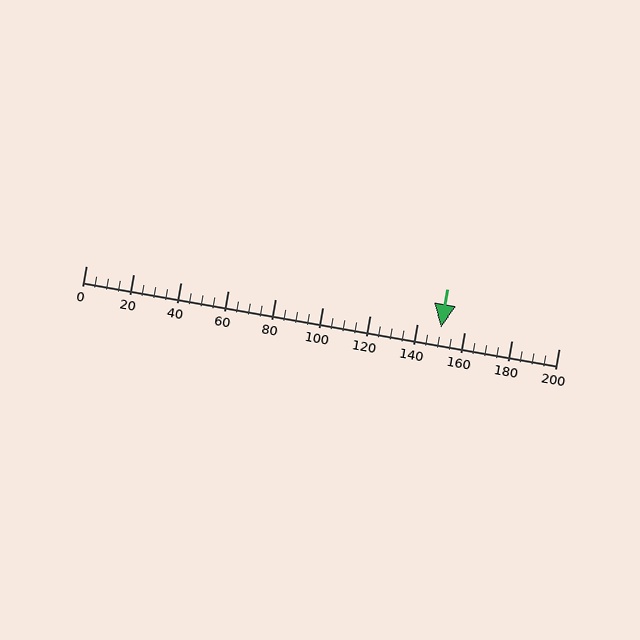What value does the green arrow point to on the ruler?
The green arrow points to approximately 150.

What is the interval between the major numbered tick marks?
The major tick marks are spaced 20 units apart.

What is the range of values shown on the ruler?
The ruler shows values from 0 to 200.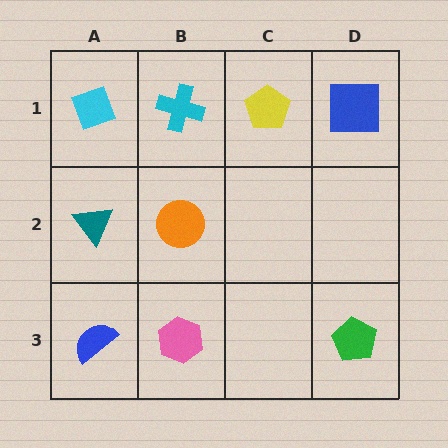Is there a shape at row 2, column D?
No, that cell is empty.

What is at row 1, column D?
A blue square.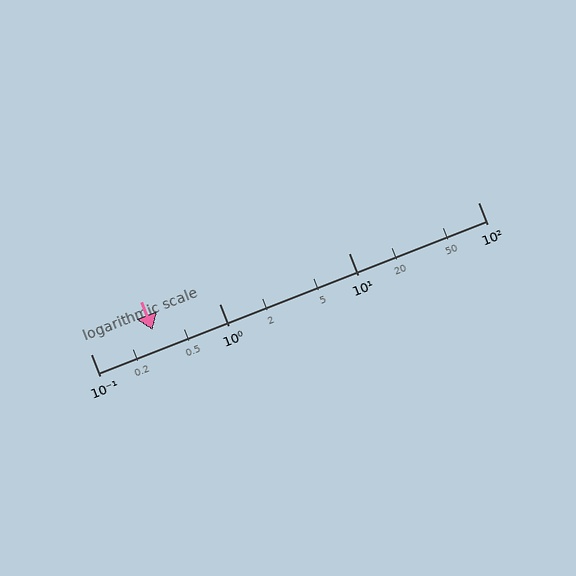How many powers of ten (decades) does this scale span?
The scale spans 3 decades, from 0.1 to 100.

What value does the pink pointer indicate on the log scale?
The pointer indicates approximately 0.3.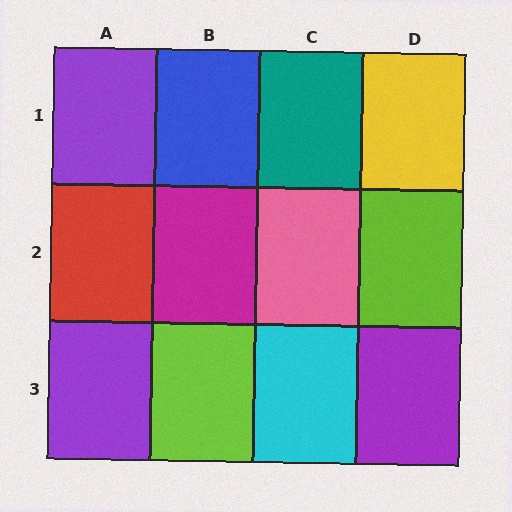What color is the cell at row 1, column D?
Yellow.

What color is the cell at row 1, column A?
Purple.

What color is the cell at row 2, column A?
Red.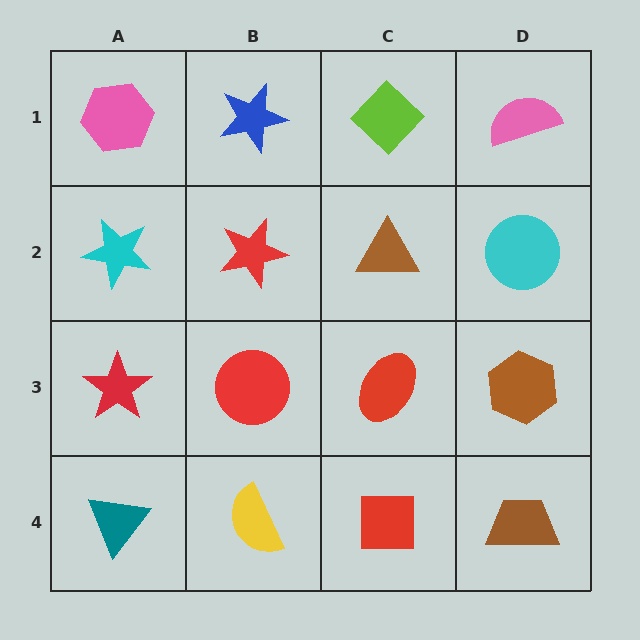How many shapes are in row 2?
4 shapes.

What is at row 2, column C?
A brown triangle.